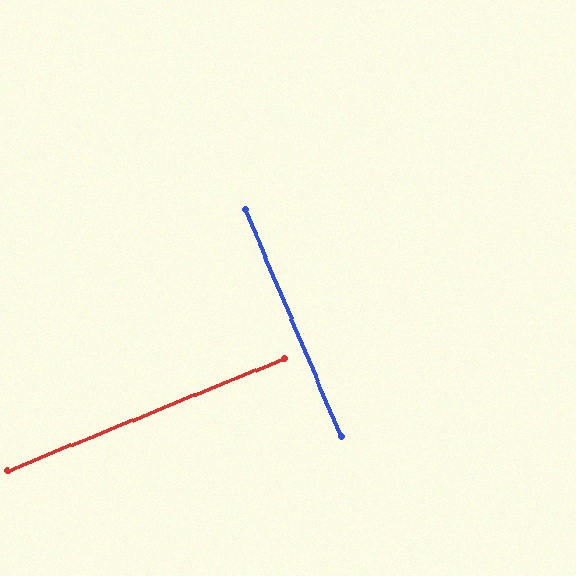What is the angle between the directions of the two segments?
Approximately 89 degrees.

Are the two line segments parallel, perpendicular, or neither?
Perpendicular — they meet at approximately 89°.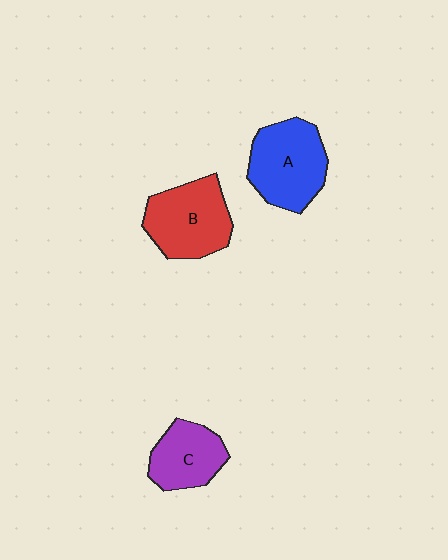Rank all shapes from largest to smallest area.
From largest to smallest: A (blue), B (red), C (purple).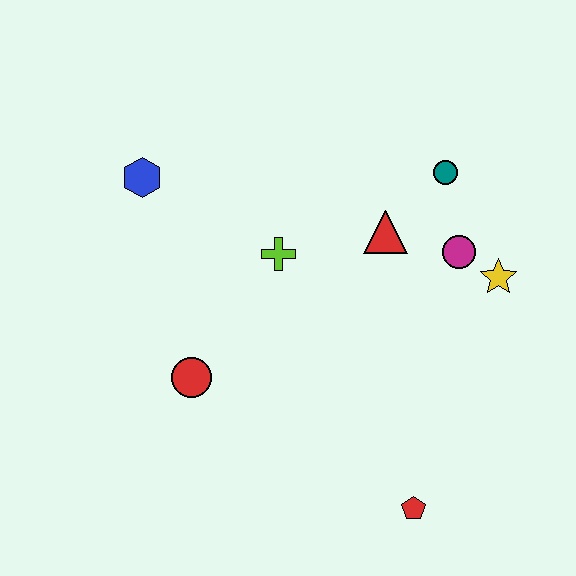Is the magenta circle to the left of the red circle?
No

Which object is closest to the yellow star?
The magenta circle is closest to the yellow star.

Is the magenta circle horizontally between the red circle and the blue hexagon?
No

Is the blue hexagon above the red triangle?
Yes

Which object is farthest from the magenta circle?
The blue hexagon is farthest from the magenta circle.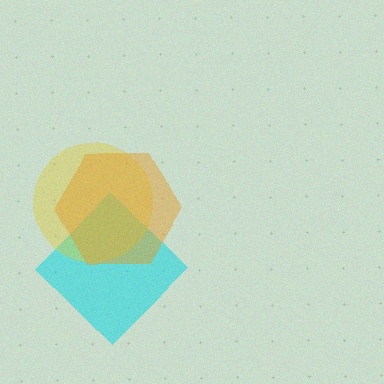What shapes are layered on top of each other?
The layered shapes are: a cyan diamond, a yellow circle, an orange hexagon.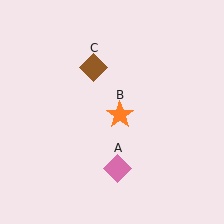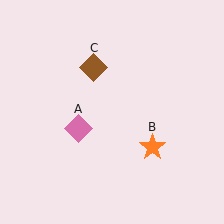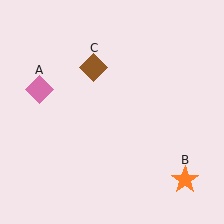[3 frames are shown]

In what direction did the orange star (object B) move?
The orange star (object B) moved down and to the right.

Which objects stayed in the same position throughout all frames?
Brown diamond (object C) remained stationary.